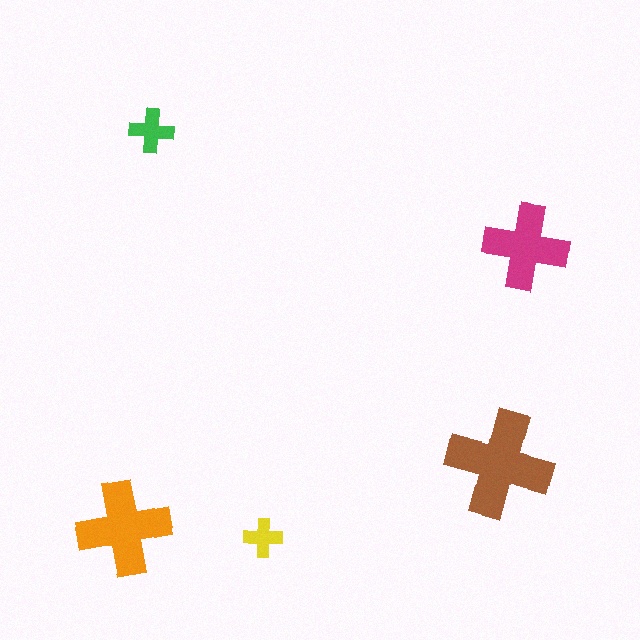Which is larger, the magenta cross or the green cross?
The magenta one.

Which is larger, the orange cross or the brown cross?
The brown one.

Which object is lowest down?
The yellow cross is bottommost.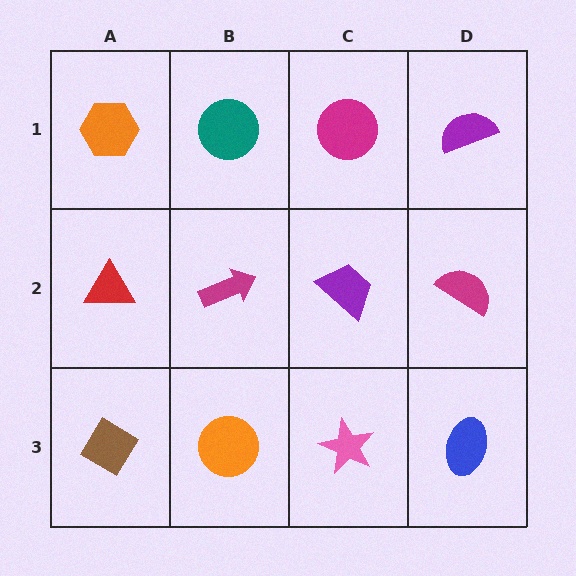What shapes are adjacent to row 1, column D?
A magenta semicircle (row 2, column D), a magenta circle (row 1, column C).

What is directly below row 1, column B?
A magenta arrow.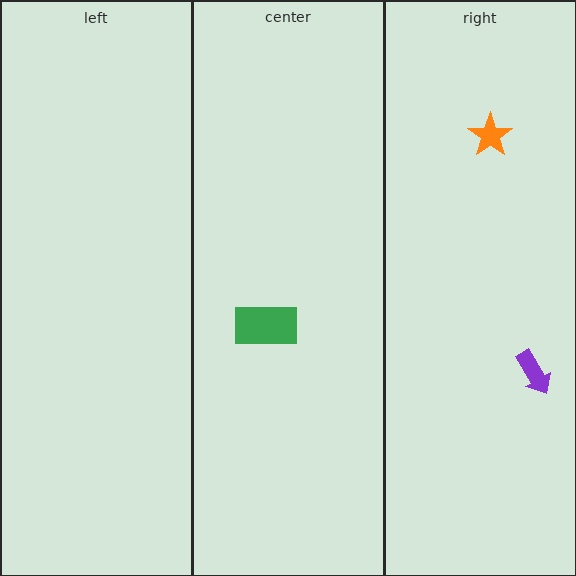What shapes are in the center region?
The green rectangle.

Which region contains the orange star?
The right region.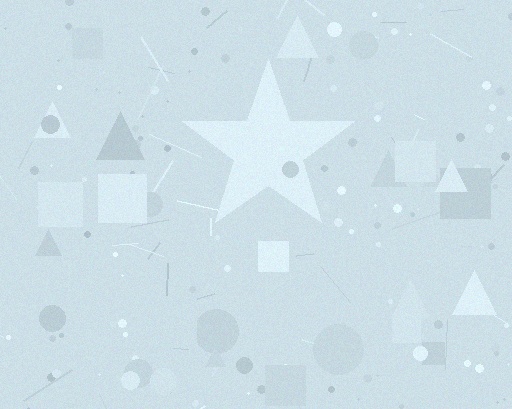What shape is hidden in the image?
A star is hidden in the image.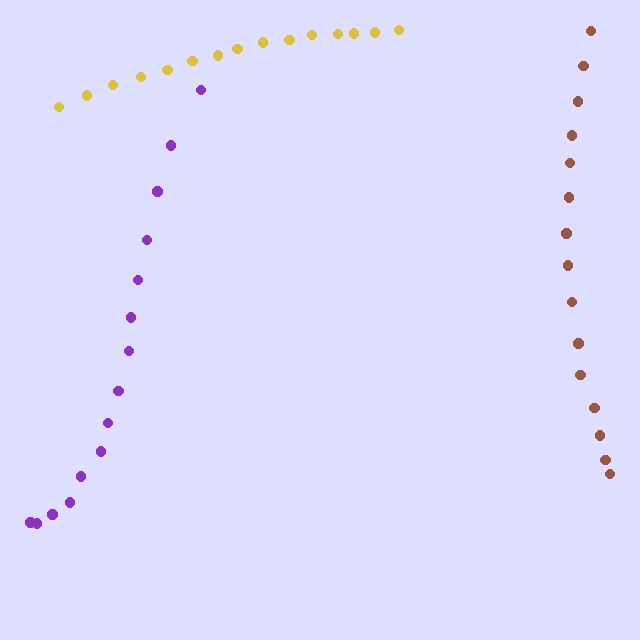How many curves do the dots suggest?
There are 3 distinct paths.